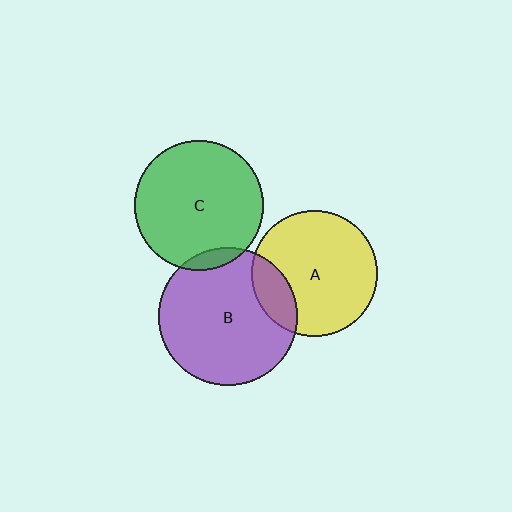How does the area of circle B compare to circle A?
Approximately 1.2 times.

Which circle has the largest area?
Circle B (purple).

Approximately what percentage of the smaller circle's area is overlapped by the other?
Approximately 15%.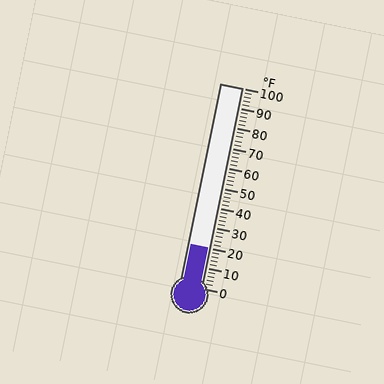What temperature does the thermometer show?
The thermometer shows approximately 20°F.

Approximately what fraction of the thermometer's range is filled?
The thermometer is filled to approximately 20% of its range.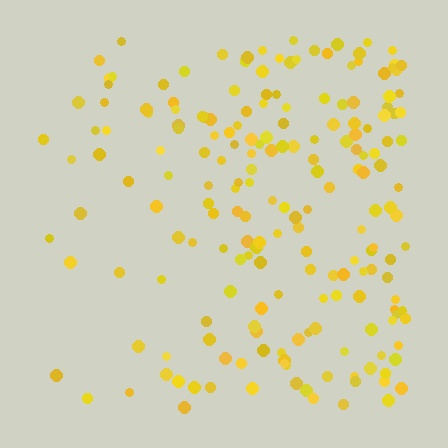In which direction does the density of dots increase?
From left to right, with the right side densest.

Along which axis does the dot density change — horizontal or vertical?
Horizontal.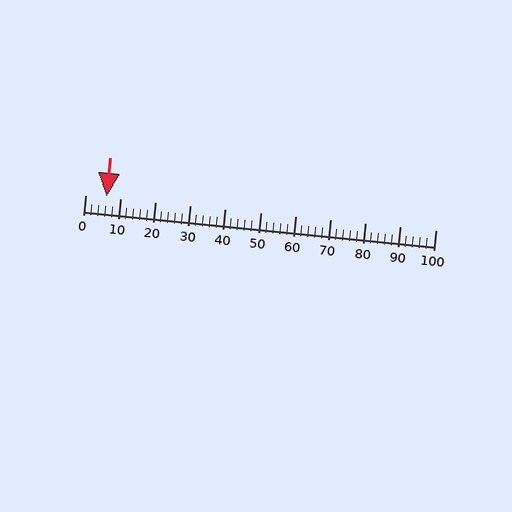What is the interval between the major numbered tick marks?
The major tick marks are spaced 10 units apart.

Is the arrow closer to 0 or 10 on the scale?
The arrow is closer to 10.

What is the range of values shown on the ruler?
The ruler shows values from 0 to 100.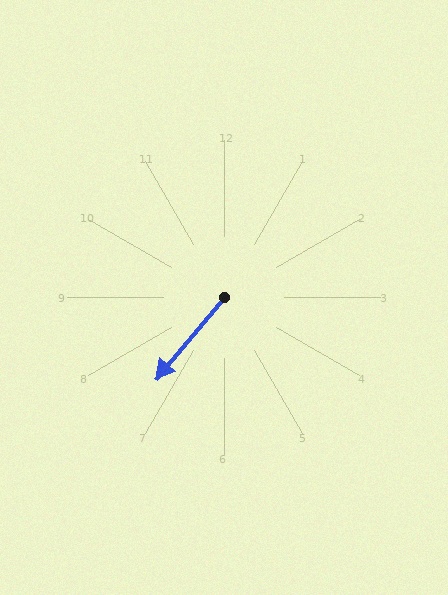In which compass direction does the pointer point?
Southwest.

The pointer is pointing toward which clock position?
Roughly 7 o'clock.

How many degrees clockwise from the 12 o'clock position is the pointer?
Approximately 220 degrees.